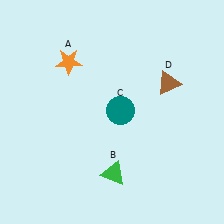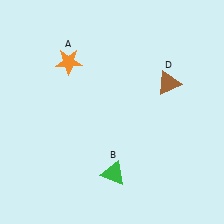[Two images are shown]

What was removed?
The teal circle (C) was removed in Image 2.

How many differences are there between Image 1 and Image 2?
There is 1 difference between the two images.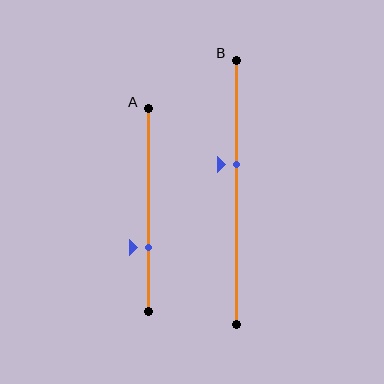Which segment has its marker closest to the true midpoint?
Segment B has its marker closest to the true midpoint.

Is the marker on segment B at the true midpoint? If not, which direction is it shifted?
No, the marker on segment B is shifted upward by about 10% of the segment length.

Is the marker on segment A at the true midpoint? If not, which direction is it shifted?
No, the marker on segment A is shifted downward by about 19% of the segment length.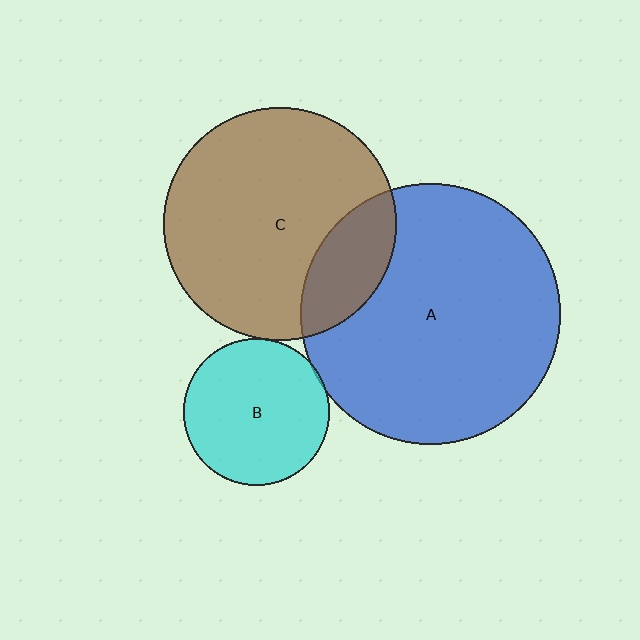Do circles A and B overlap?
Yes.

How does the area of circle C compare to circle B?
Approximately 2.5 times.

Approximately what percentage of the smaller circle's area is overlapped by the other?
Approximately 5%.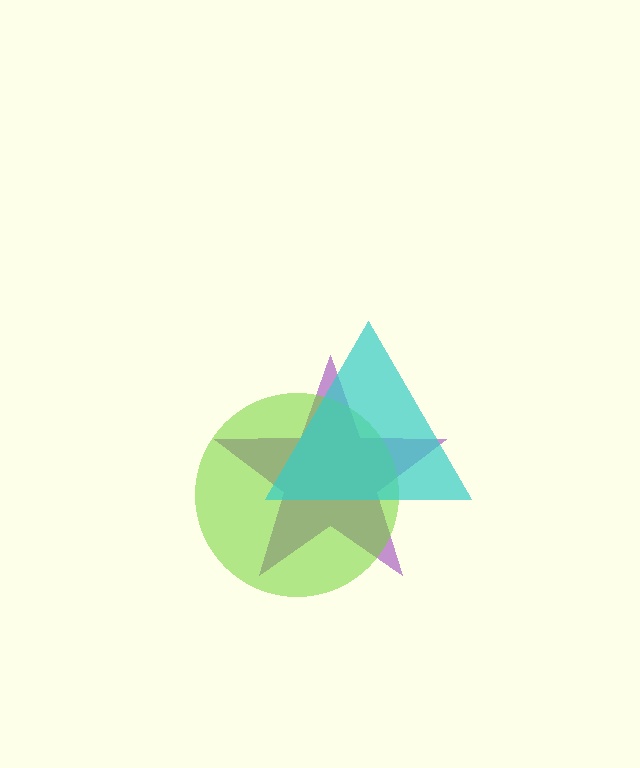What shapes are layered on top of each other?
The layered shapes are: a purple star, a lime circle, a cyan triangle.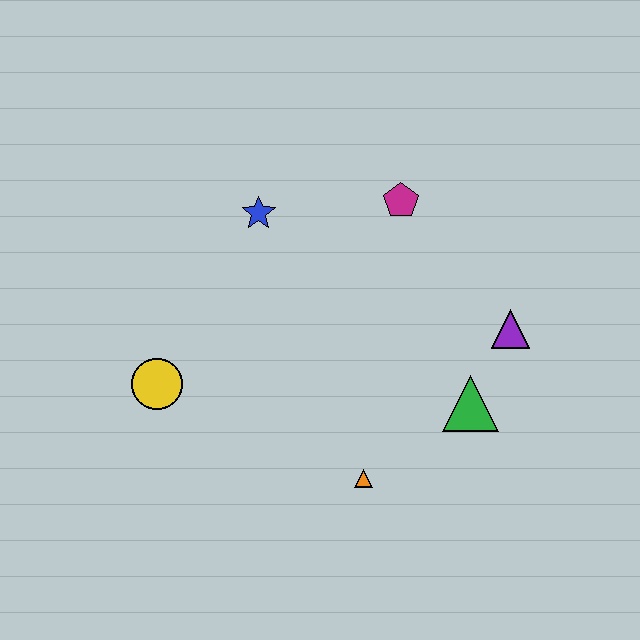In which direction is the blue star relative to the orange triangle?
The blue star is above the orange triangle.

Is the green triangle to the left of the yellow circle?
No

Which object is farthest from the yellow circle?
The purple triangle is farthest from the yellow circle.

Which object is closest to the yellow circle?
The blue star is closest to the yellow circle.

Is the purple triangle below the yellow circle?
No